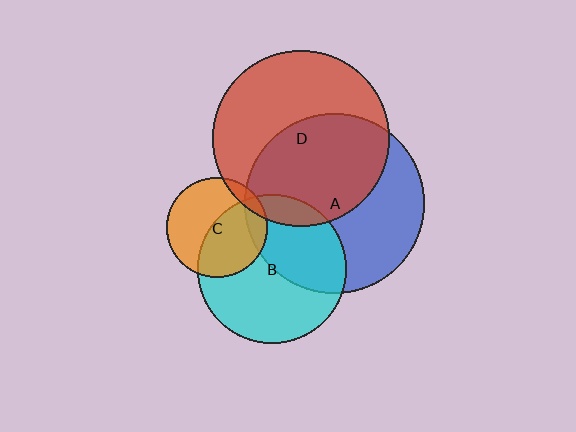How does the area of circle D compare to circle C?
Approximately 3.1 times.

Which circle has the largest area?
Circle A (blue).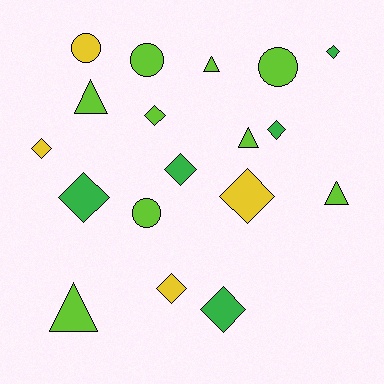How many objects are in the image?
There are 18 objects.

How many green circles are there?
There are no green circles.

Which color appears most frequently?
Lime, with 9 objects.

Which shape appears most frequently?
Diamond, with 9 objects.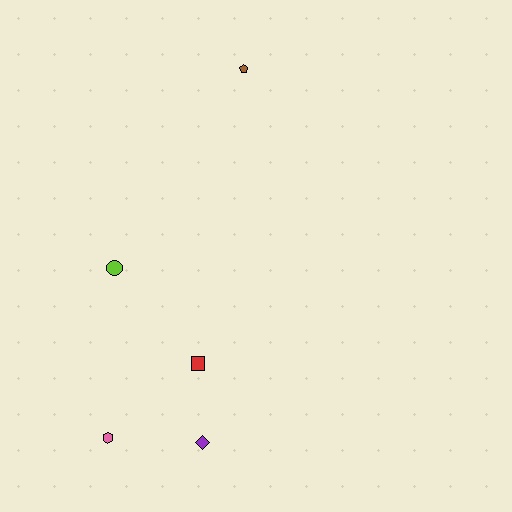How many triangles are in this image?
There are no triangles.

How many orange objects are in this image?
There are no orange objects.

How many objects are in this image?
There are 5 objects.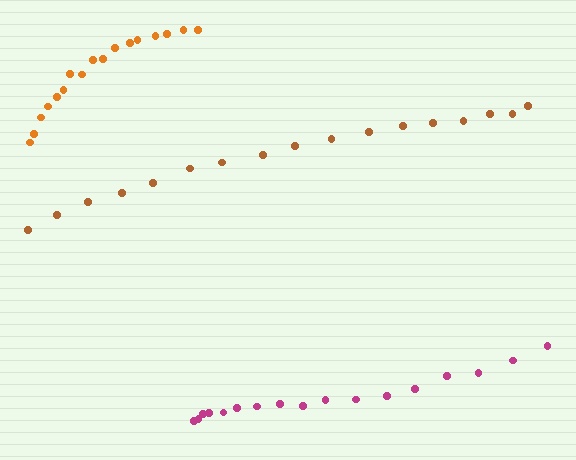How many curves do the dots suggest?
There are 3 distinct paths.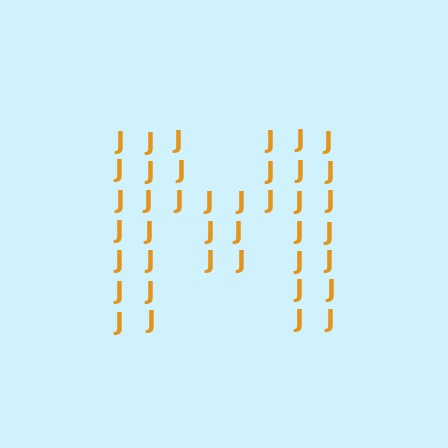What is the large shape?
The large shape is the letter M.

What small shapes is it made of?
It is made of small letter J's.